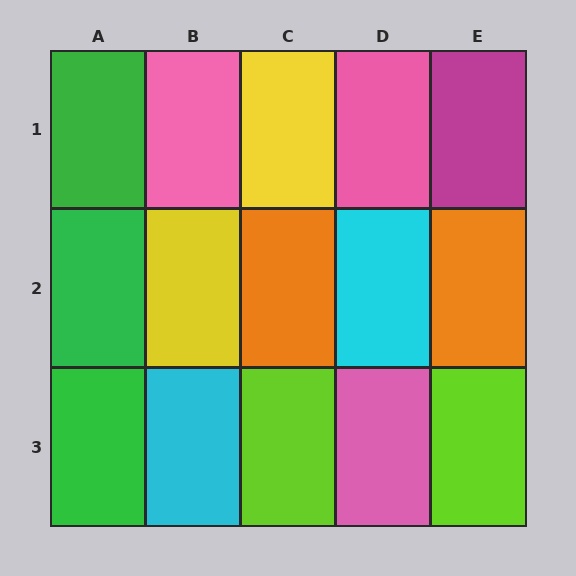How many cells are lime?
2 cells are lime.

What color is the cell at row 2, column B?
Yellow.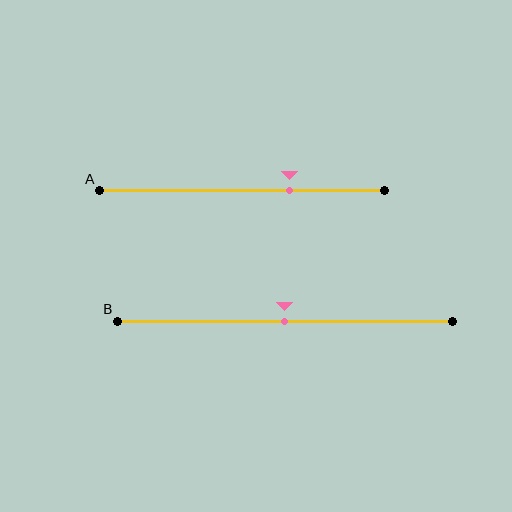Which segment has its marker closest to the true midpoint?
Segment B has its marker closest to the true midpoint.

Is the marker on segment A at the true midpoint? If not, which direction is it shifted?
No, the marker on segment A is shifted to the right by about 16% of the segment length.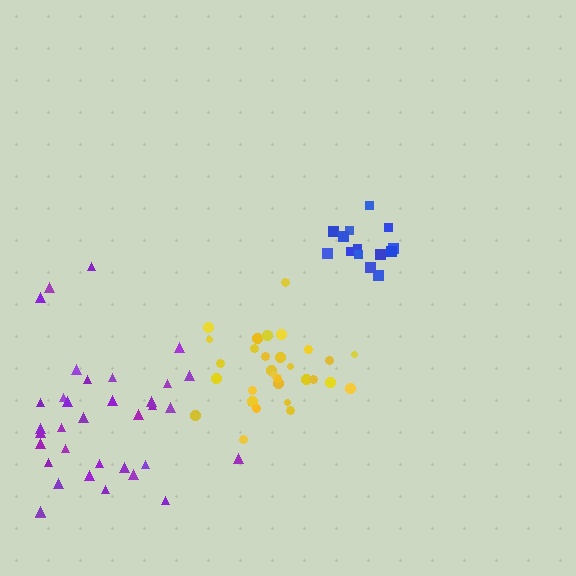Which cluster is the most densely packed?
Yellow.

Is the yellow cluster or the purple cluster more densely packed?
Yellow.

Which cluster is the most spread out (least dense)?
Purple.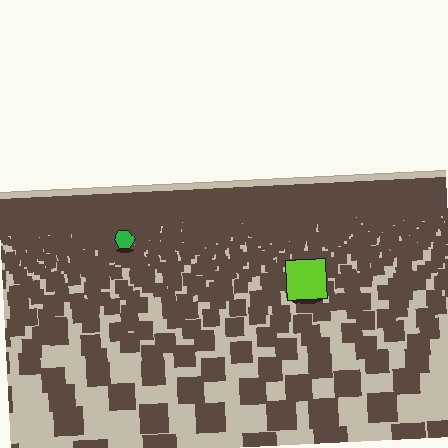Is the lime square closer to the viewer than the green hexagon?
Yes. The lime square is closer — you can tell from the texture gradient: the ground texture is coarser near it.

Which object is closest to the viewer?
The lime square is closest. The texture marks near it are larger and more spread out.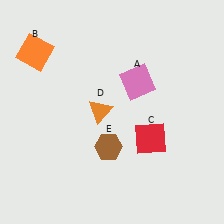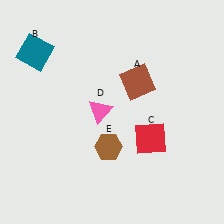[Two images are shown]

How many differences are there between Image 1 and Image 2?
There are 3 differences between the two images.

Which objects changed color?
A changed from pink to brown. B changed from orange to teal. D changed from orange to pink.